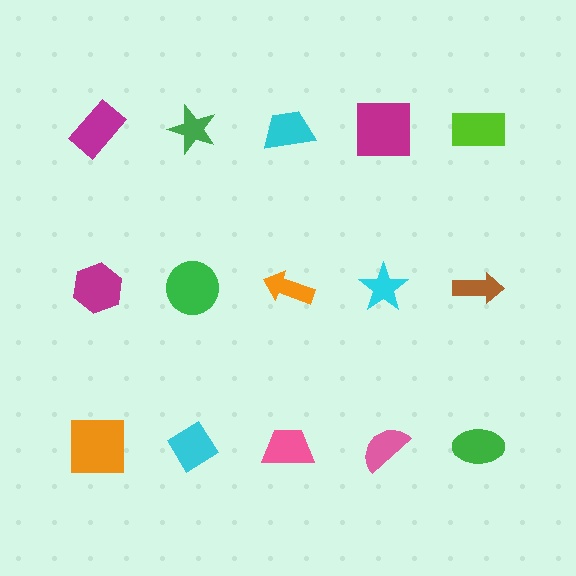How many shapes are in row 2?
5 shapes.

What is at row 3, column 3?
A pink trapezoid.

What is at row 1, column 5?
A lime rectangle.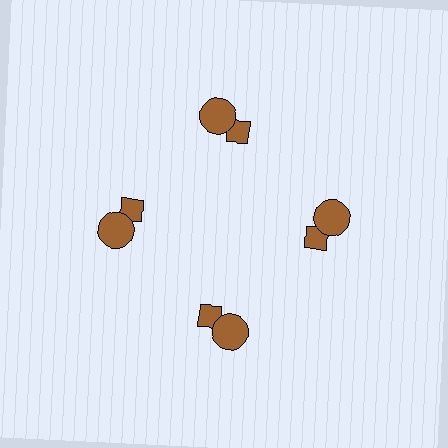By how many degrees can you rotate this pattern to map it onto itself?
The pattern maps onto itself every 90 degrees of rotation.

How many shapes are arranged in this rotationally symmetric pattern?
There are 8 shapes, arranged in 4 groups of 2.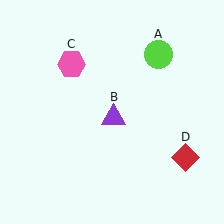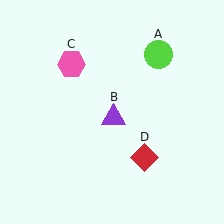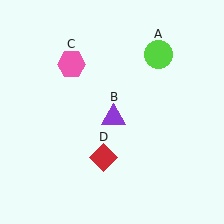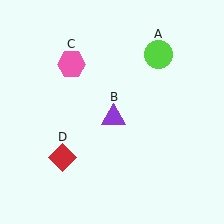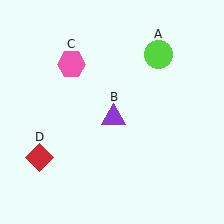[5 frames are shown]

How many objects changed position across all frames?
1 object changed position: red diamond (object D).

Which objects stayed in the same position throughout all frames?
Lime circle (object A) and purple triangle (object B) and pink hexagon (object C) remained stationary.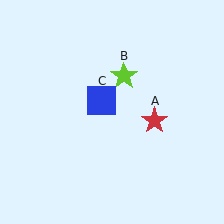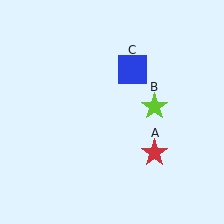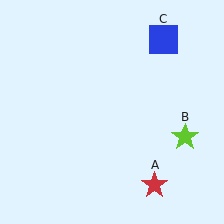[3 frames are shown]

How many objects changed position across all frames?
3 objects changed position: red star (object A), lime star (object B), blue square (object C).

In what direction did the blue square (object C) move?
The blue square (object C) moved up and to the right.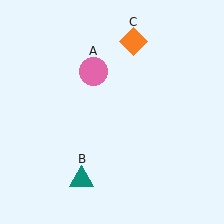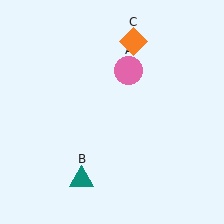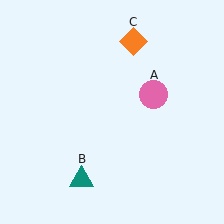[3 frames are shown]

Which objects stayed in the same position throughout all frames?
Teal triangle (object B) and orange diamond (object C) remained stationary.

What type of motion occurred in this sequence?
The pink circle (object A) rotated clockwise around the center of the scene.